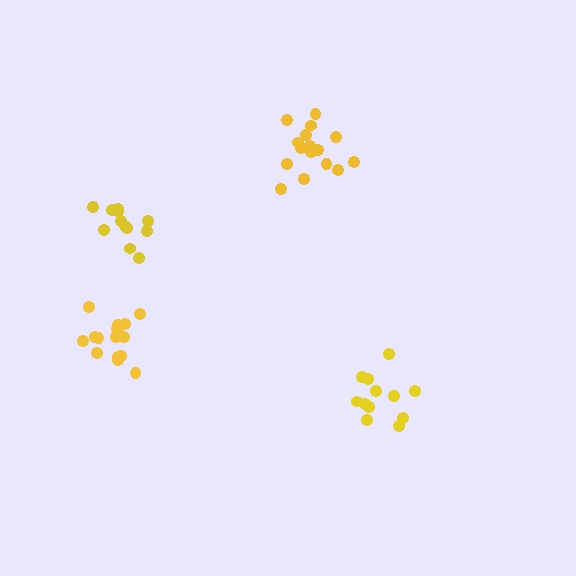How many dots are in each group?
Group 1: 12 dots, Group 2: 16 dots, Group 3: 15 dots, Group 4: 12 dots (55 total).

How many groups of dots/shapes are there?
There are 4 groups.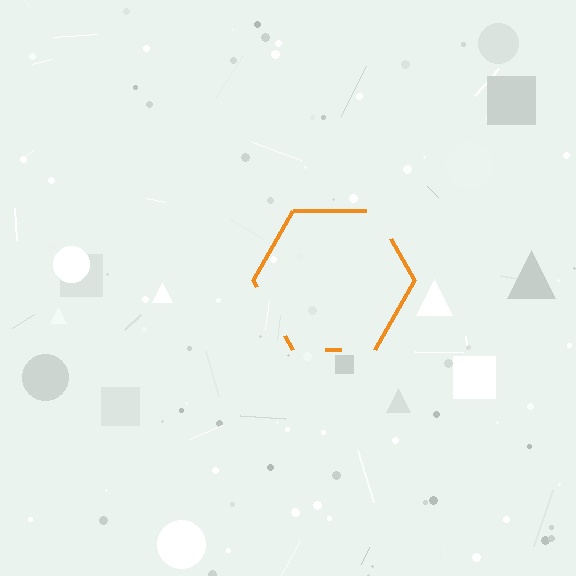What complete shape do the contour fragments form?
The contour fragments form a hexagon.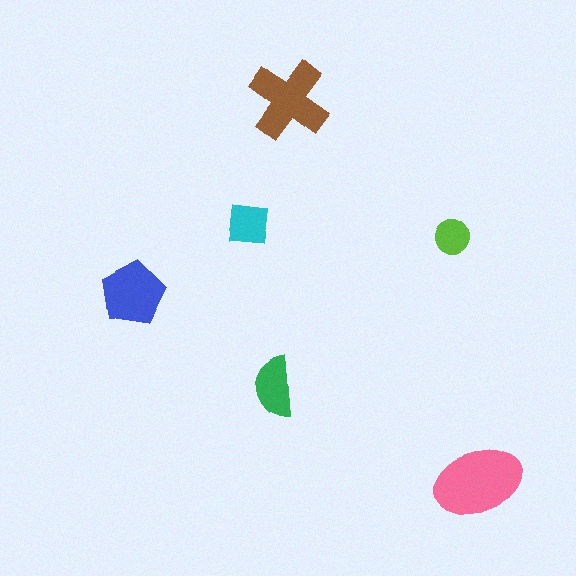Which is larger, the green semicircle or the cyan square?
The green semicircle.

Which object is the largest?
The pink ellipse.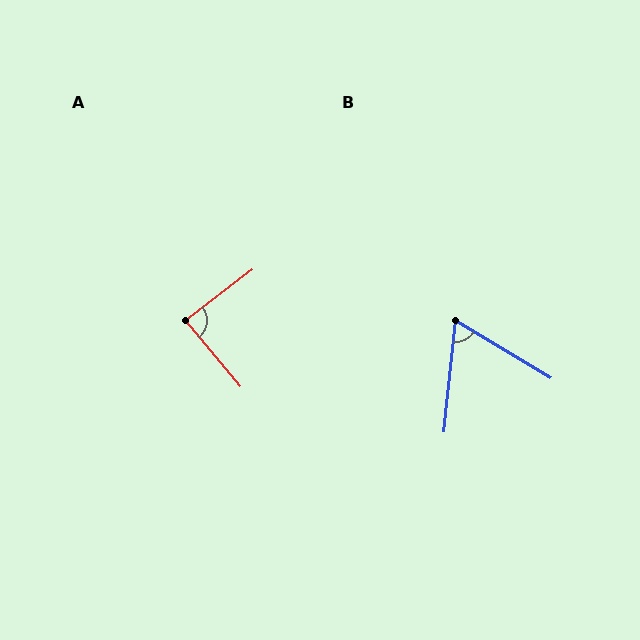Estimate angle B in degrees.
Approximately 65 degrees.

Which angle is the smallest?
B, at approximately 65 degrees.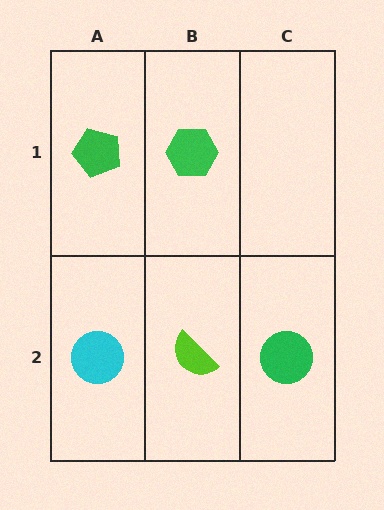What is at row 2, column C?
A green circle.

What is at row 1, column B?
A green hexagon.